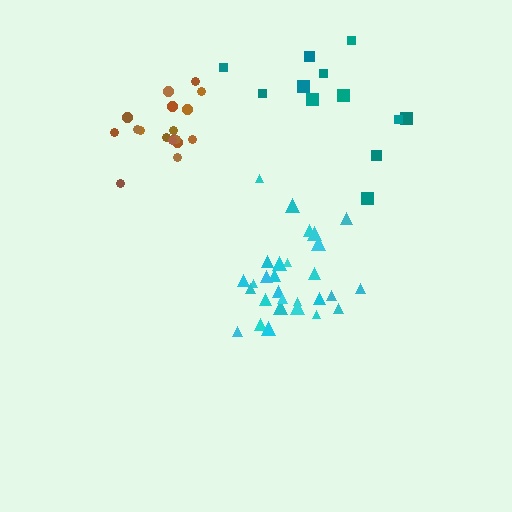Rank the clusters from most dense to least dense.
cyan, brown, teal.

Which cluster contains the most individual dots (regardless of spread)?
Cyan (29).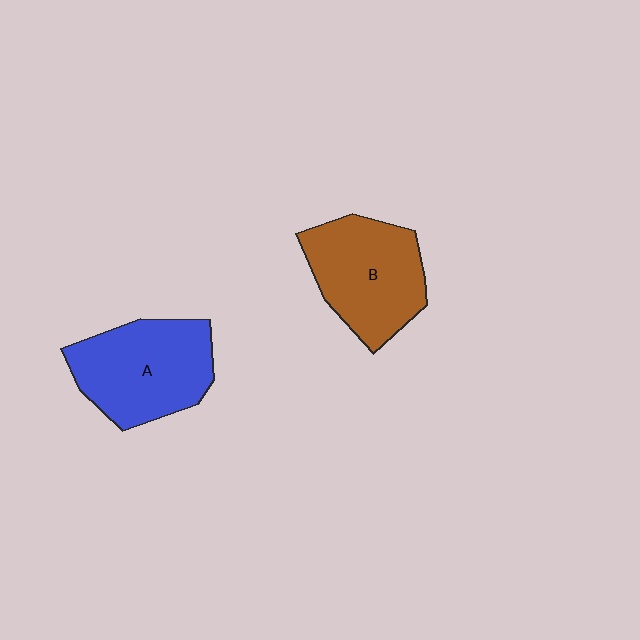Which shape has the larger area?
Shape A (blue).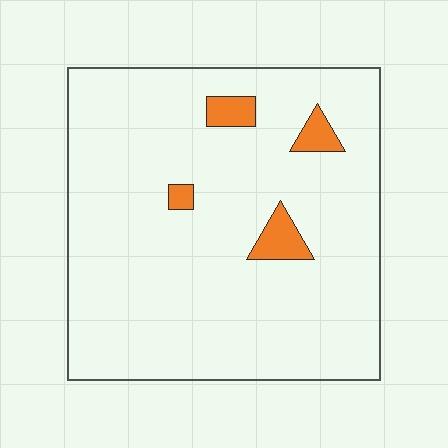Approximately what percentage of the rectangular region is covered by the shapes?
Approximately 5%.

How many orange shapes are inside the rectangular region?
4.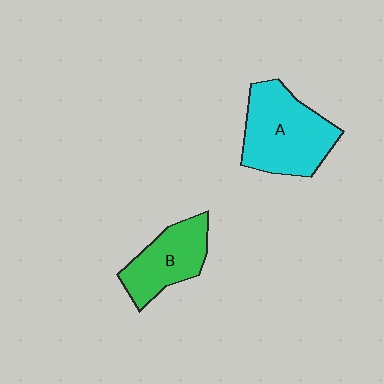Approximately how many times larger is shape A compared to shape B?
Approximately 1.4 times.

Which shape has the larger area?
Shape A (cyan).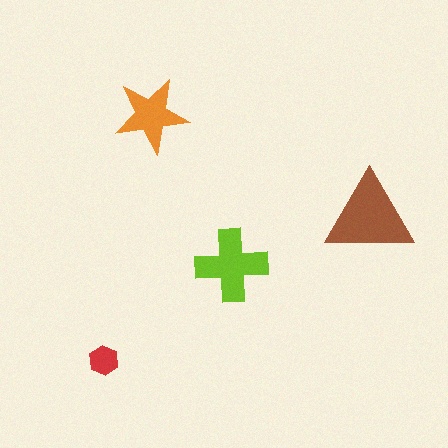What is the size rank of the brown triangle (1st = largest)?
1st.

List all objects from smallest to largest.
The red hexagon, the orange star, the lime cross, the brown triangle.